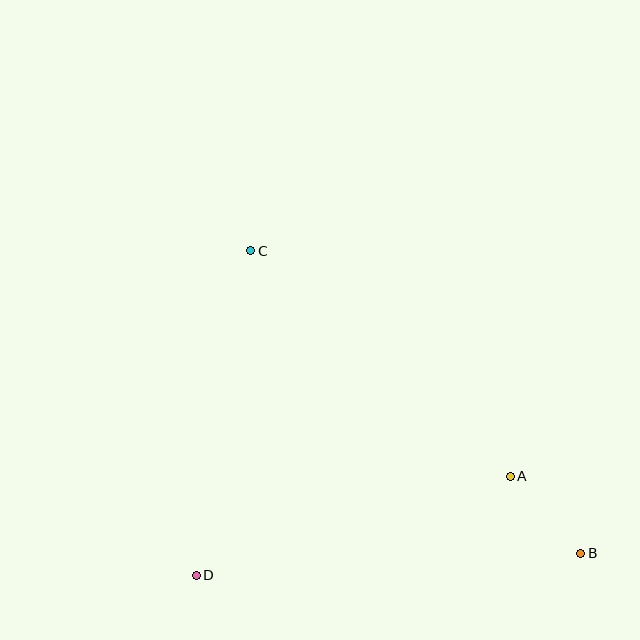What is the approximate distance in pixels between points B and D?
The distance between B and D is approximately 385 pixels.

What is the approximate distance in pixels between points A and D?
The distance between A and D is approximately 329 pixels.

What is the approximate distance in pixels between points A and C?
The distance between A and C is approximately 343 pixels.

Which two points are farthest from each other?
Points B and C are farthest from each other.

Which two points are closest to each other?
Points A and B are closest to each other.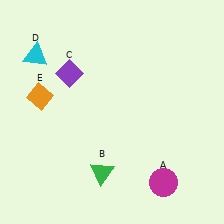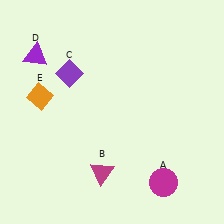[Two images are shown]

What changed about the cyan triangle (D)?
In Image 1, D is cyan. In Image 2, it changed to purple.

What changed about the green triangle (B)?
In Image 1, B is green. In Image 2, it changed to magenta.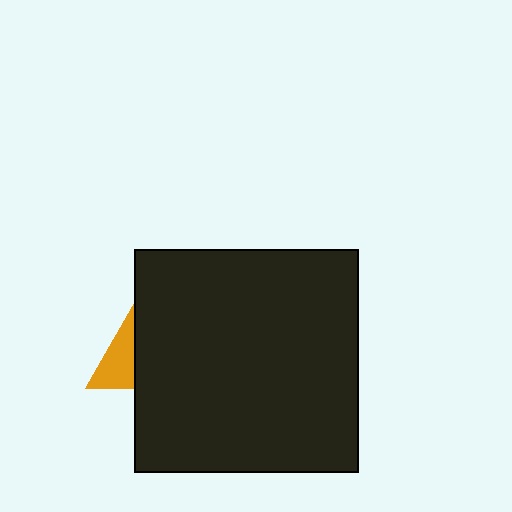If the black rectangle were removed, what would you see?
You would see the complete orange triangle.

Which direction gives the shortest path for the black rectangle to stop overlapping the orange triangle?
Moving right gives the shortest separation.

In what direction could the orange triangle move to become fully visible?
The orange triangle could move left. That would shift it out from behind the black rectangle entirely.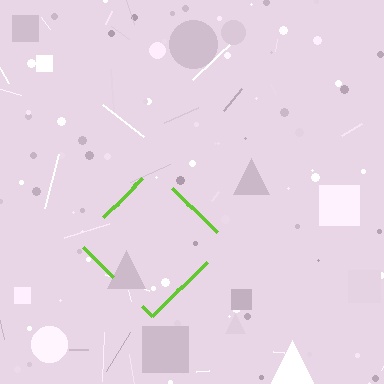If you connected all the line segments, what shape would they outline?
They would outline a diamond.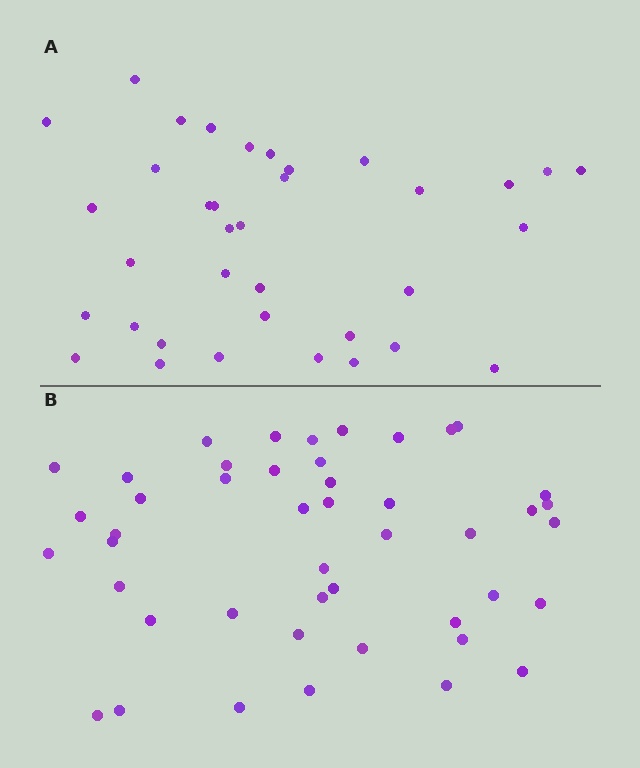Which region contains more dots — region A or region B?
Region B (the bottom region) has more dots.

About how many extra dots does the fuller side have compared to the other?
Region B has roughly 10 or so more dots than region A.